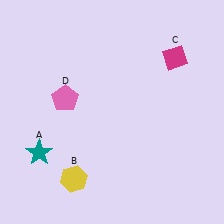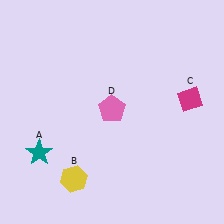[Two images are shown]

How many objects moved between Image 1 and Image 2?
2 objects moved between the two images.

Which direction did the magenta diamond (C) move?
The magenta diamond (C) moved down.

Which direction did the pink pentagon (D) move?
The pink pentagon (D) moved right.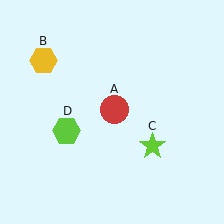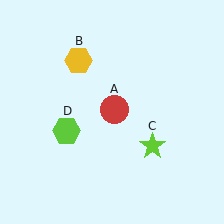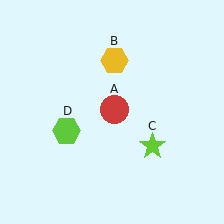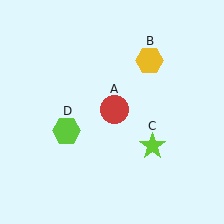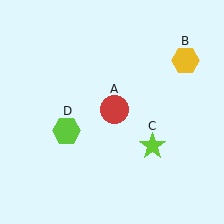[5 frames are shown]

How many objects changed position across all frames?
1 object changed position: yellow hexagon (object B).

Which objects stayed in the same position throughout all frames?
Red circle (object A) and lime star (object C) and lime hexagon (object D) remained stationary.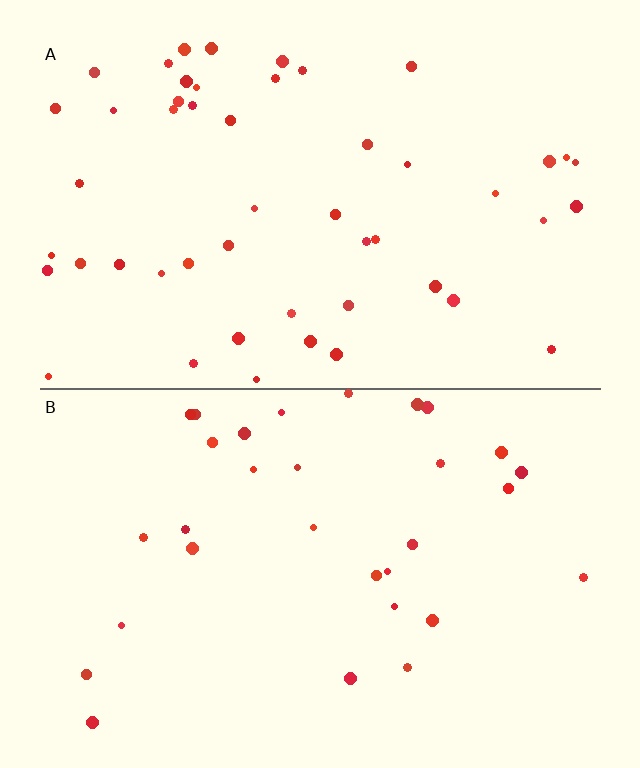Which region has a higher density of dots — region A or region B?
A (the top).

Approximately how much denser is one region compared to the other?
Approximately 1.6× — region A over region B.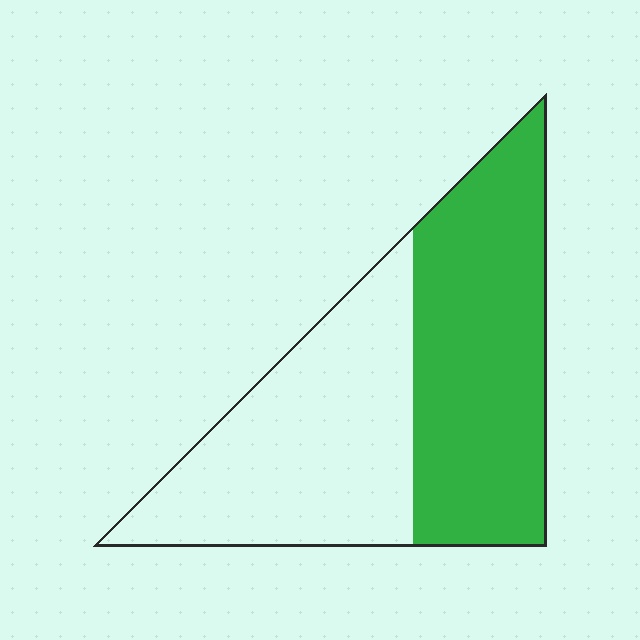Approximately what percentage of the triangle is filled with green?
Approximately 50%.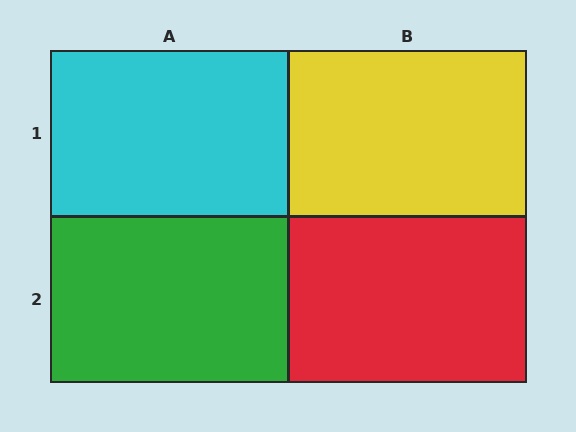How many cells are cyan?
1 cell is cyan.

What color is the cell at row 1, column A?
Cyan.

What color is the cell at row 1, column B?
Yellow.